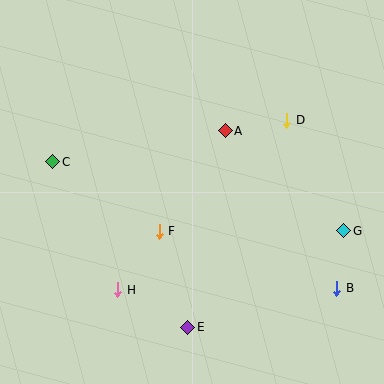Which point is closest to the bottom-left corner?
Point H is closest to the bottom-left corner.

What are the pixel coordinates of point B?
Point B is at (337, 288).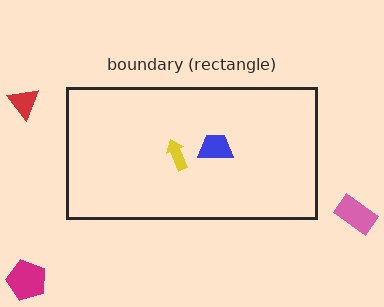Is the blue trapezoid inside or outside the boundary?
Inside.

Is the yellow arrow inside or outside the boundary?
Inside.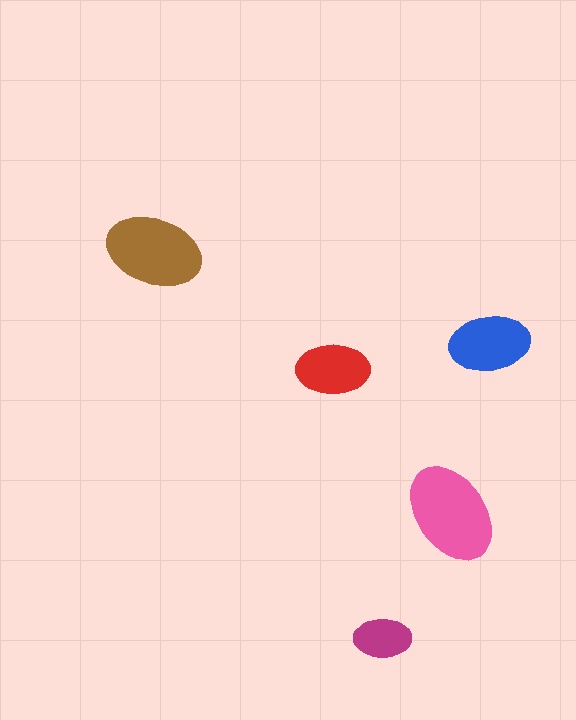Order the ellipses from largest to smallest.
the pink one, the brown one, the blue one, the red one, the magenta one.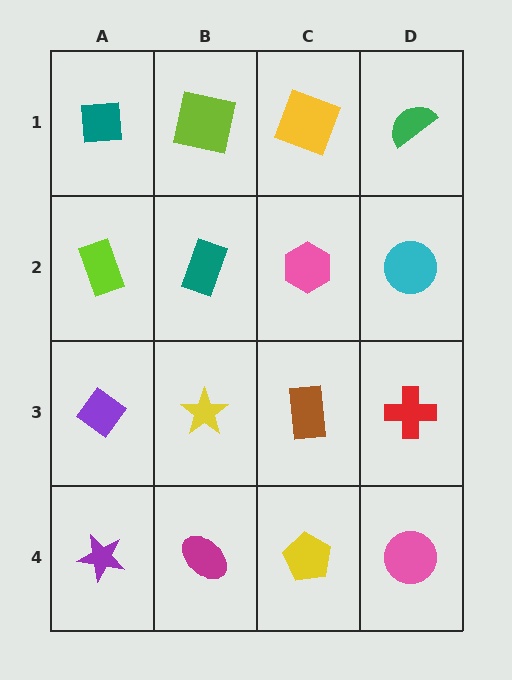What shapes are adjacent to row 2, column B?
A lime square (row 1, column B), a yellow star (row 3, column B), a lime rectangle (row 2, column A), a pink hexagon (row 2, column C).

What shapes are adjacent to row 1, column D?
A cyan circle (row 2, column D), a yellow square (row 1, column C).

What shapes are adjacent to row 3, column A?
A lime rectangle (row 2, column A), a purple star (row 4, column A), a yellow star (row 3, column B).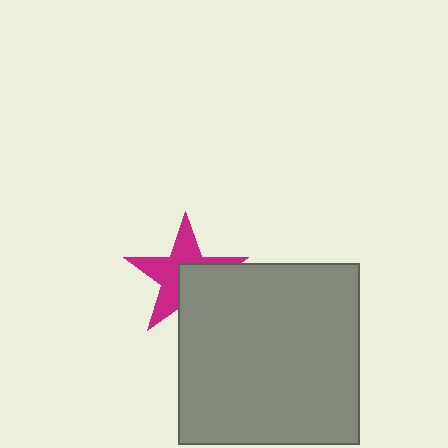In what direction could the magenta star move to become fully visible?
The magenta star could move toward the upper-left. That would shift it out from behind the gray square entirely.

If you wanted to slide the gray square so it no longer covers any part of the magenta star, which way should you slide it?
Slide it toward the lower-right — that is the most direct way to separate the two shapes.